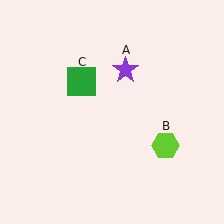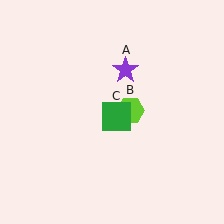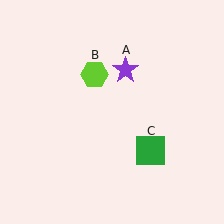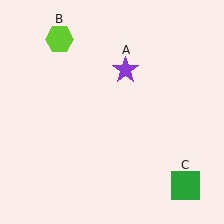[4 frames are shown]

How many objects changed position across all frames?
2 objects changed position: lime hexagon (object B), green square (object C).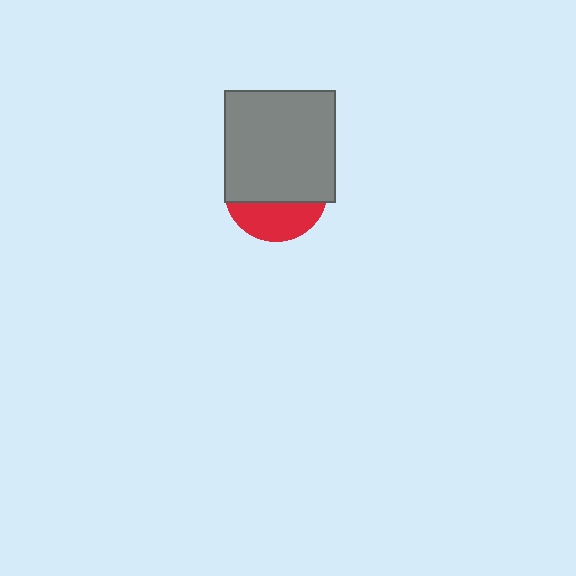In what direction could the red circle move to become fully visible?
The red circle could move down. That would shift it out from behind the gray square entirely.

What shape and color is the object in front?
The object in front is a gray square.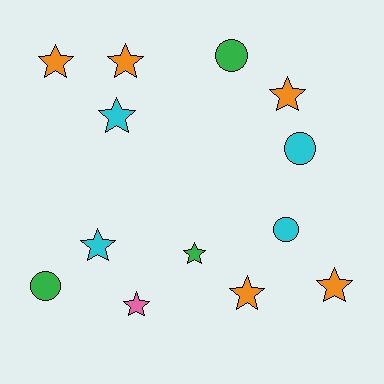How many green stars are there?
There is 1 green star.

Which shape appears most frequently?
Star, with 9 objects.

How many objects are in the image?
There are 13 objects.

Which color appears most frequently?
Orange, with 5 objects.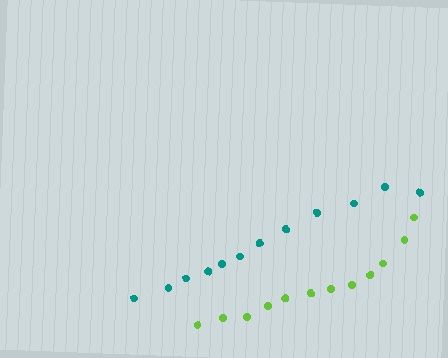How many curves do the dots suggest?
There are 2 distinct paths.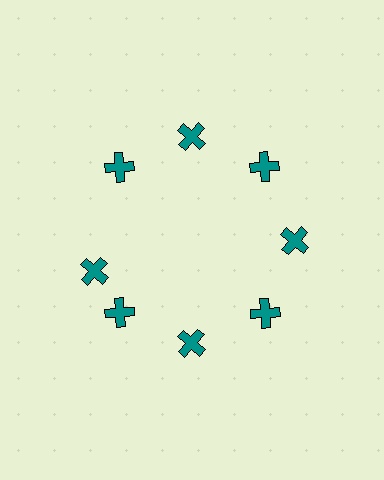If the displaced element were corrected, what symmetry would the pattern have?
It would have 8-fold rotational symmetry — the pattern would map onto itself every 45 degrees.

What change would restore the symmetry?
The symmetry would be restored by rotating it back into even spacing with its neighbors so that all 8 crosses sit at equal angles and equal distance from the center.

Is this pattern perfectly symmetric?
No. The 8 teal crosses are arranged in a ring, but one element near the 9 o'clock position is rotated out of alignment along the ring, breaking the 8-fold rotational symmetry.